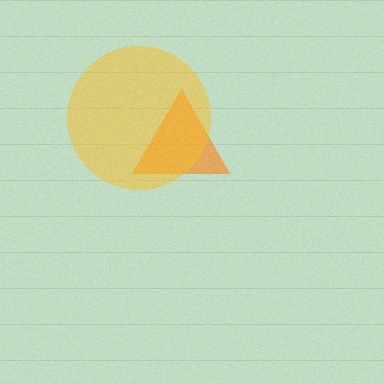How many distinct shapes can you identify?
There are 2 distinct shapes: an orange triangle, a yellow circle.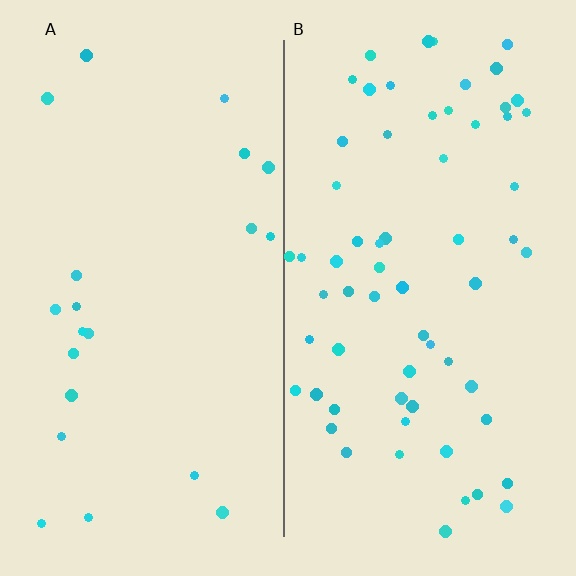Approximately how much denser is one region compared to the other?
Approximately 3.0× — region B over region A.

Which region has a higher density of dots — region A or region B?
B (the right).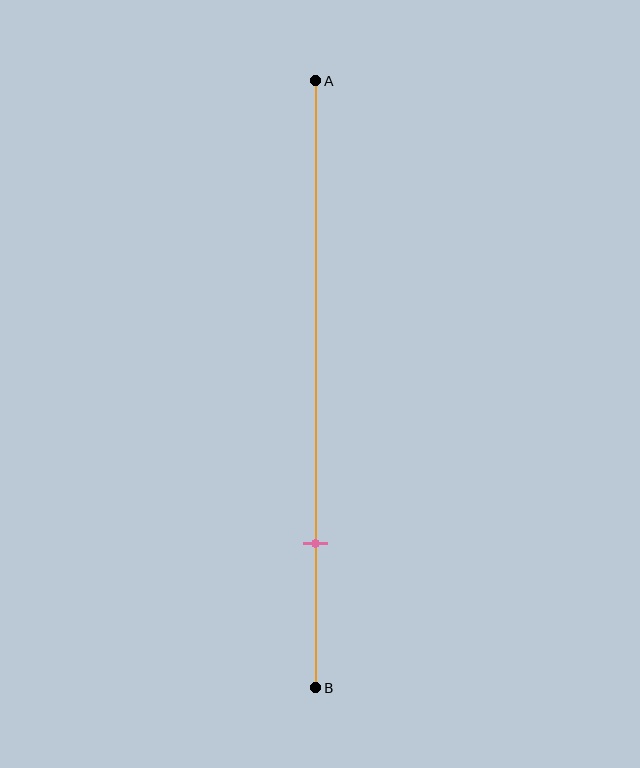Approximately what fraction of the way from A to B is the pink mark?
The pink mark is approximately 75% of the way from A to B.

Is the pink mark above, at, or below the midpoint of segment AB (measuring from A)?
The pink mark is below the midpoint of segment AB.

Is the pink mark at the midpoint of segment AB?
No, the mark is at about 75% from A, not at the 50% midpoint.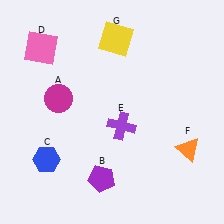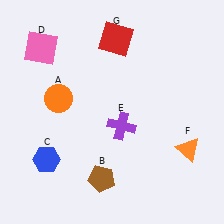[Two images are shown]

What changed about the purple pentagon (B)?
In Image 1, B is purple. In Image 2, it changed to brown.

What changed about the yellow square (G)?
In Image 1, G is yellow. In Image 2, it changed to red.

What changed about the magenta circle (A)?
In Image 1, A is magenta. In Image 2, it changed to orange.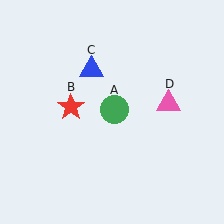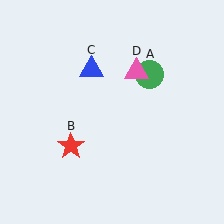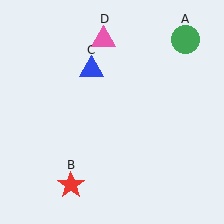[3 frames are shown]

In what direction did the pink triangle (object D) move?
The pink triangle (object D) moved up and to the left.